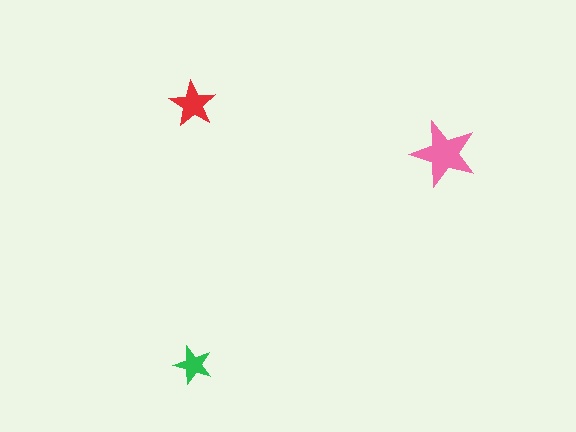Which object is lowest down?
The green star is bottommost.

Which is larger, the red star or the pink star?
The pink one.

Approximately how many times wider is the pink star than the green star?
About 1.5 times wider.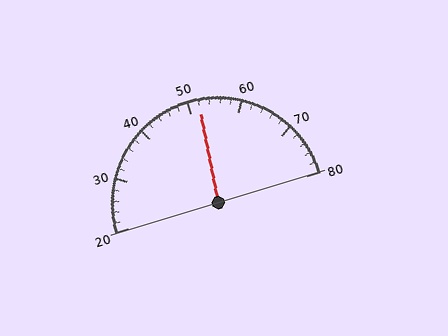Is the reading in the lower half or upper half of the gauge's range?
The reading is in the upper half of the range (20 to 80).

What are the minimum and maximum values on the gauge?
The gauge ranges from 20 to 80.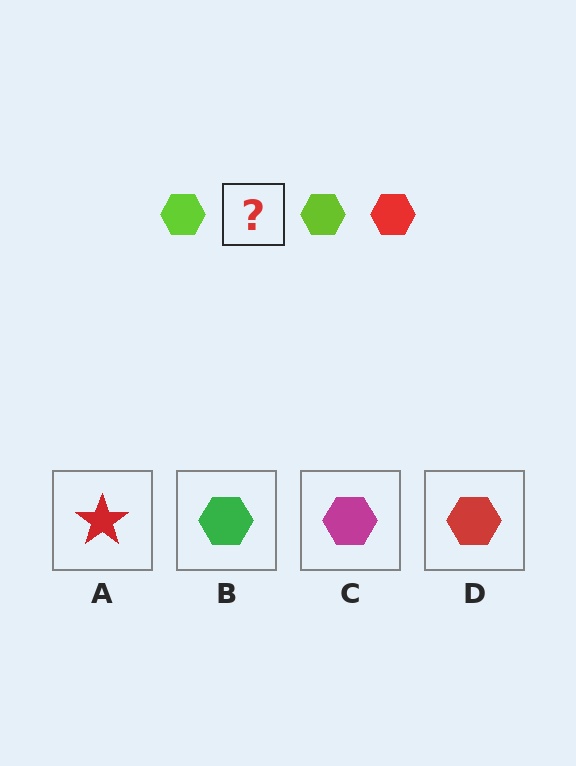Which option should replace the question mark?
Option D.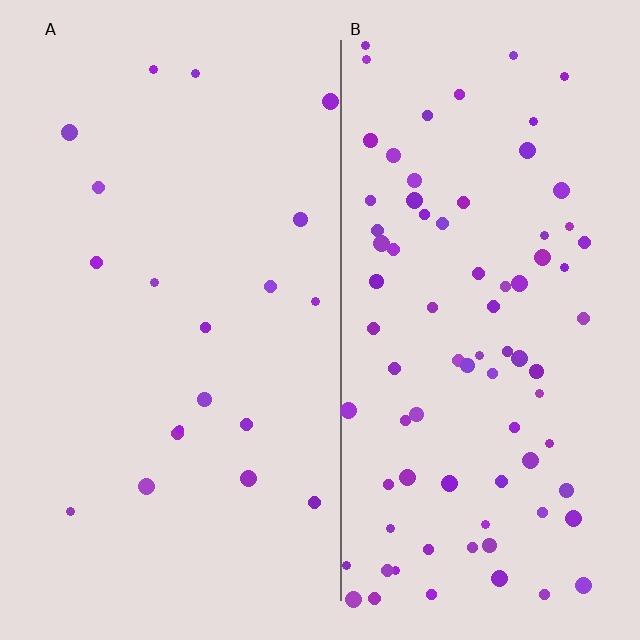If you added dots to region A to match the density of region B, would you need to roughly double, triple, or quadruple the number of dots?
Approximately quadruple.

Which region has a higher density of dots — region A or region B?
B (the right).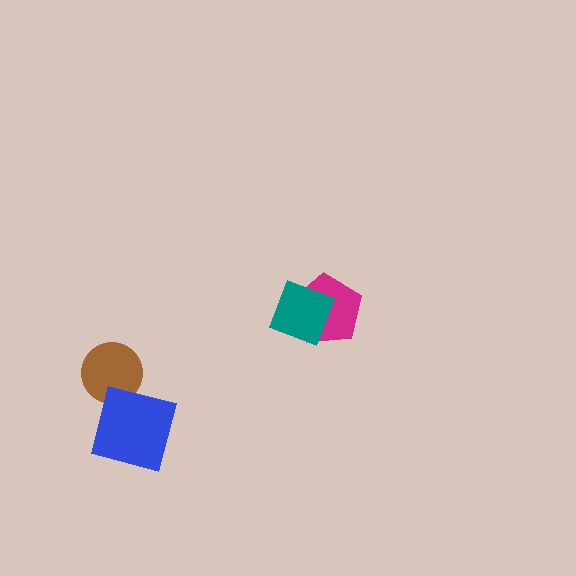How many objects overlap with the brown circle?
0 objects overlap with the brown circle.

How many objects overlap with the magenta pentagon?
1 object overlaps with the magenta pentagon.